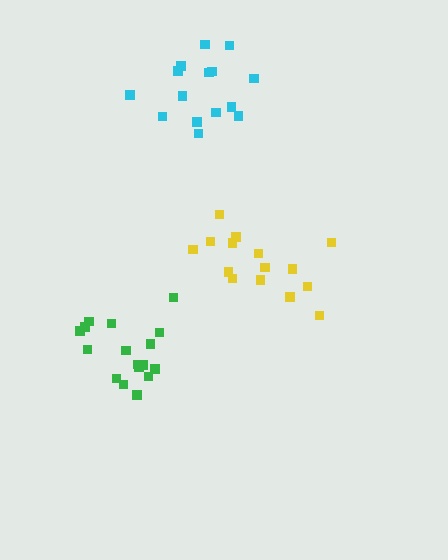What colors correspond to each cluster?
The clusters are colored: yellow, green, cyan.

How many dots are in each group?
Group 1: 15 dots, Group 2: 17 dots, Group 3: 15 dots (47 total).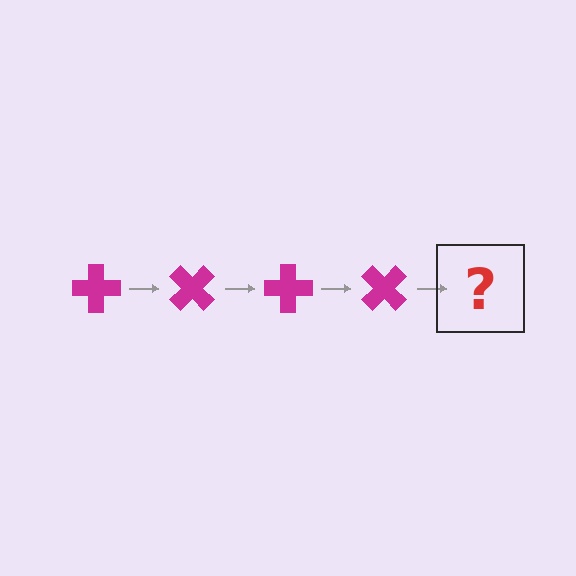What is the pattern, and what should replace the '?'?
The pattern is that the cross rotates 45 degrees each step. The '?' should be a magenta cross rotated 180 degrees.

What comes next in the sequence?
The next element should be a magenta cross rotated 180 degrees.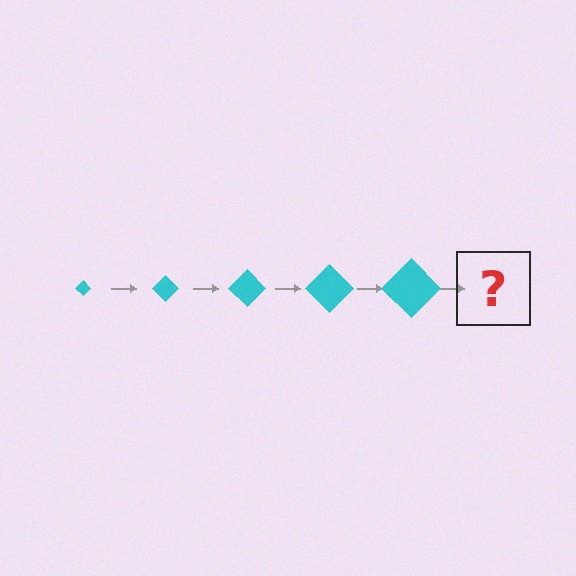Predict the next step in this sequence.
The next step is a cyan diamond, larger than the previous one.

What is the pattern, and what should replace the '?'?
The pattern is that the diamond gets progressively larger each step. The '?' should be a cyan diamond, larger than the previous one.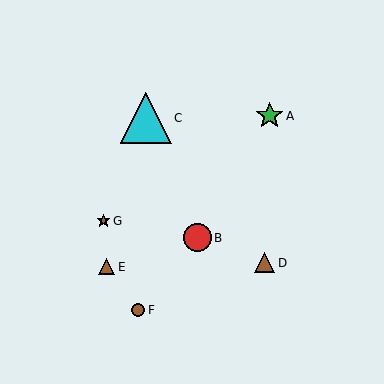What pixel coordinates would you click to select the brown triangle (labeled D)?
Click at (265, 263) to select the brown triangle D.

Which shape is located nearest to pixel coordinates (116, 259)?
The brown triangle (labeled E) at (107, 267) is nearest to that location.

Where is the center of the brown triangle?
The center of the brown triangle is at (107, 267).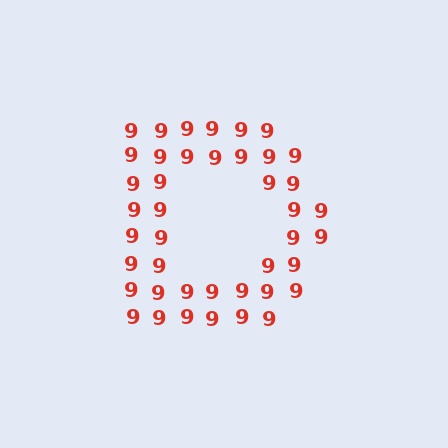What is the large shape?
The large shape is the letter D.